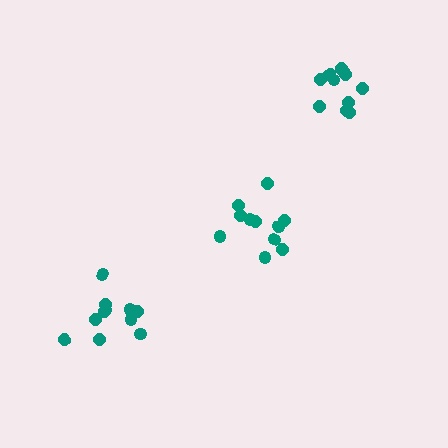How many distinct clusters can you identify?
There are 3 distinct clusters.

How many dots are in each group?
Group 1: 10 dots, Group 2: 11 dots, Group 3: 11 dots (32 total).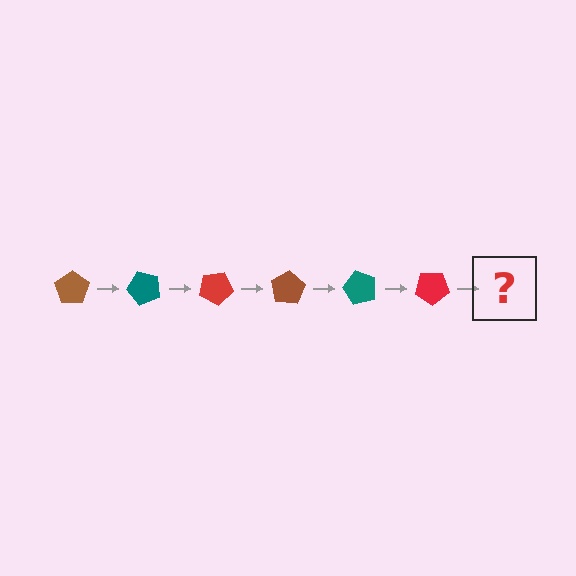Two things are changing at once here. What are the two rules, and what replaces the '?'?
The two rules are that it rotates 50 degrees each step and the color cycles through brown, teal, and red. The '?' should be a brown pentagon, rotated 300 degrees from the start.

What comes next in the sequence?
The next element should be a brown pentagon, rotated 300 degrees from the start.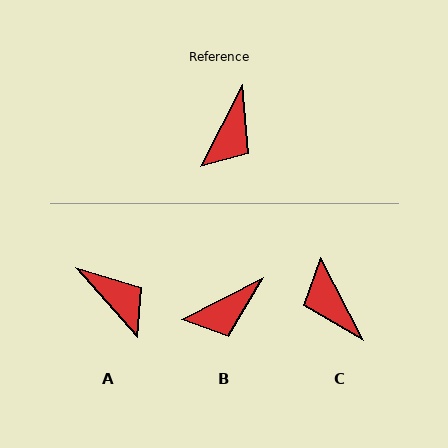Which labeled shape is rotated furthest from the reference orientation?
C, about 125 degrees away.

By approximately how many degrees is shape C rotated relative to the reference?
Approximately 125 degrees clockwise.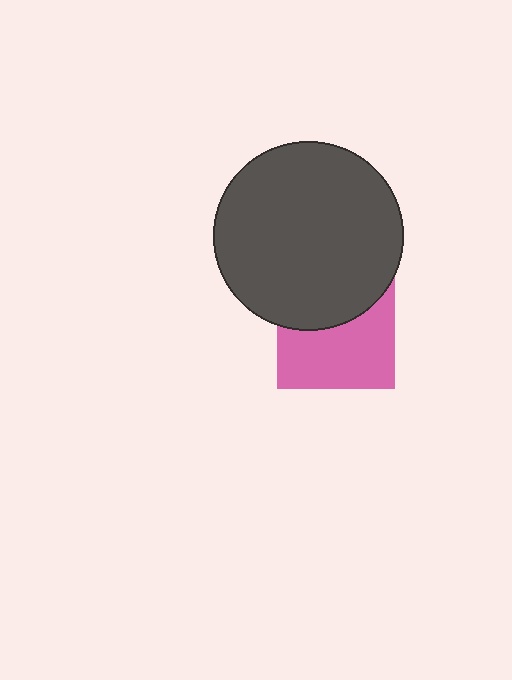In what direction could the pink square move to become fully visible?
The pink square could move down. That would shift it out from behind the dark gray circle entirely.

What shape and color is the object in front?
The object in front is a dark gray circle.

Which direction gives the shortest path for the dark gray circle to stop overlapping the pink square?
Moving up gives the shortest separation.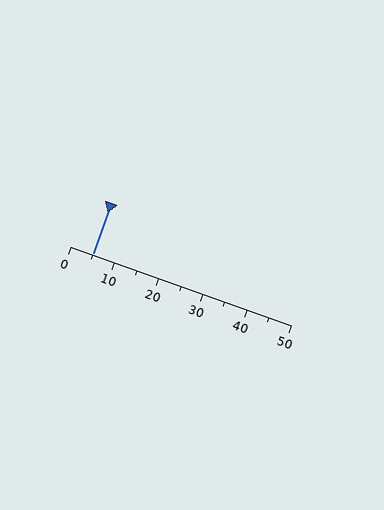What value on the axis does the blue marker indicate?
The marker indicates approximately 5.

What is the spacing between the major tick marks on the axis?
The major ticks are spaced 10 apart.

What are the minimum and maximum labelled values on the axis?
The axis runs from 0 to 50.